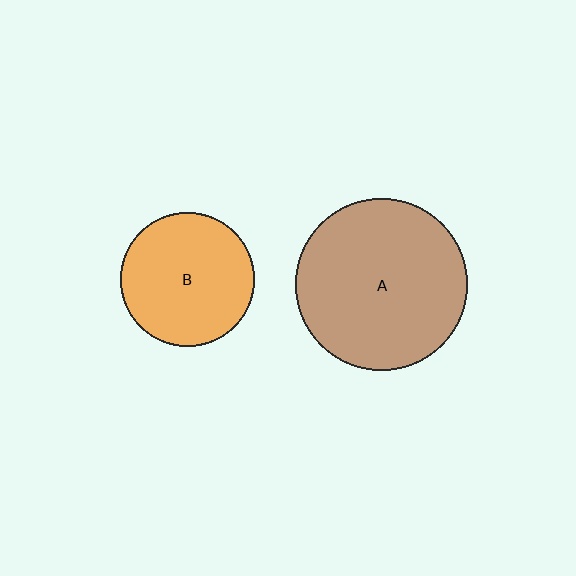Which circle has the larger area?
Circle A (brown).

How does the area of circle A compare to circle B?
Approximately 1.6 times.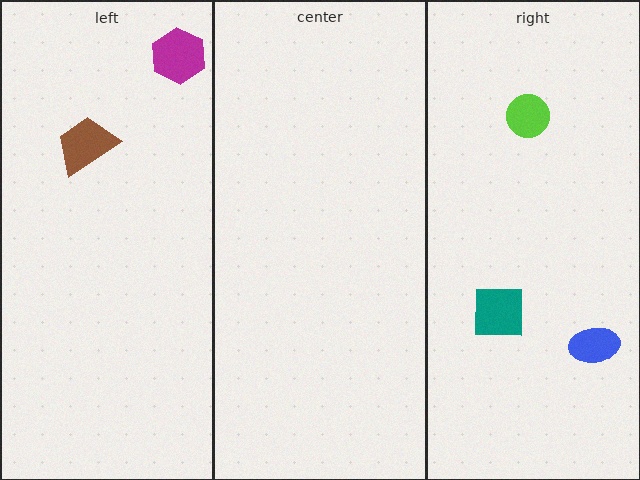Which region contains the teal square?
The right region.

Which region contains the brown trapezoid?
The left region.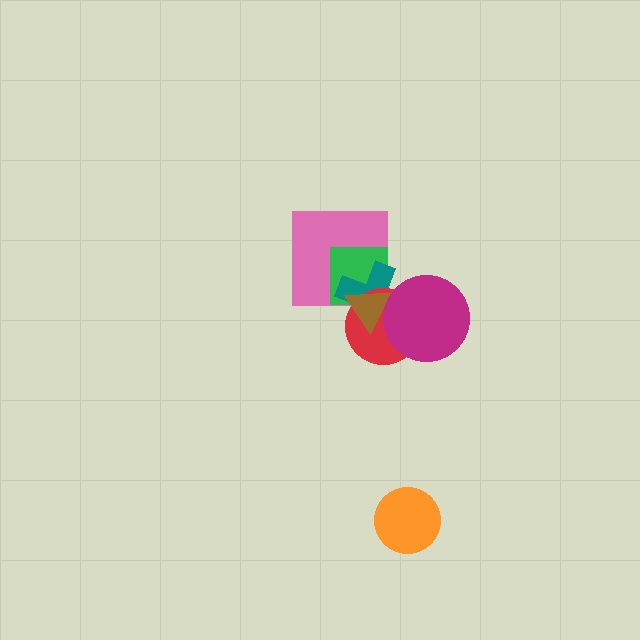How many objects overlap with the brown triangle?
5 objects overlap with the brown triangle.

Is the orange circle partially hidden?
No, no other shape covers it.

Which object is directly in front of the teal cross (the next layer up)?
The red circle is directly in front of the teal cross.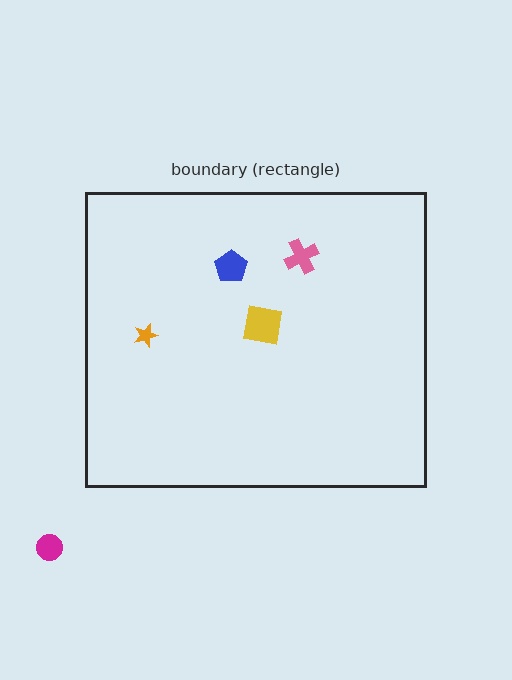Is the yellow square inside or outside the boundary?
Inside.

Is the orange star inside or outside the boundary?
Inside.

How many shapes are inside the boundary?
4 inside, 1 outside.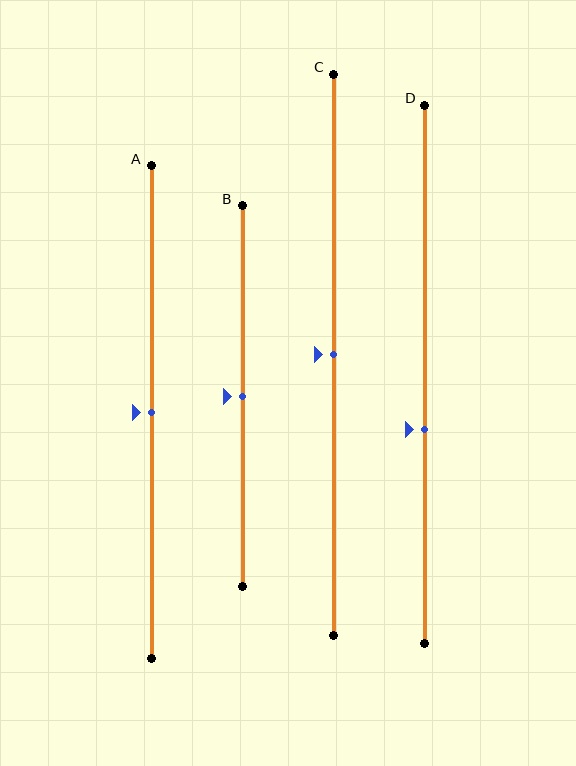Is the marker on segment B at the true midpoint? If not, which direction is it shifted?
Yes, the marker on segment B is at the true midpoint.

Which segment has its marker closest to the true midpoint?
Segment A has its marker closest to the true midpoint.